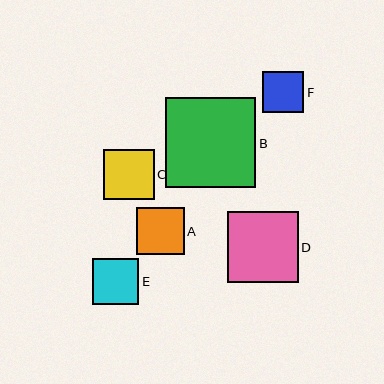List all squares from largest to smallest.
From largest to smallest: B, D, C, A, E, F.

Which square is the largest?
Square B is the largest with a size of approximately 90 pixels.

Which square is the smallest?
Square F is the smallest with a size of approximately 42 pixels.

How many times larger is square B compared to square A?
Square B is approximately 1.9 times the size of square A.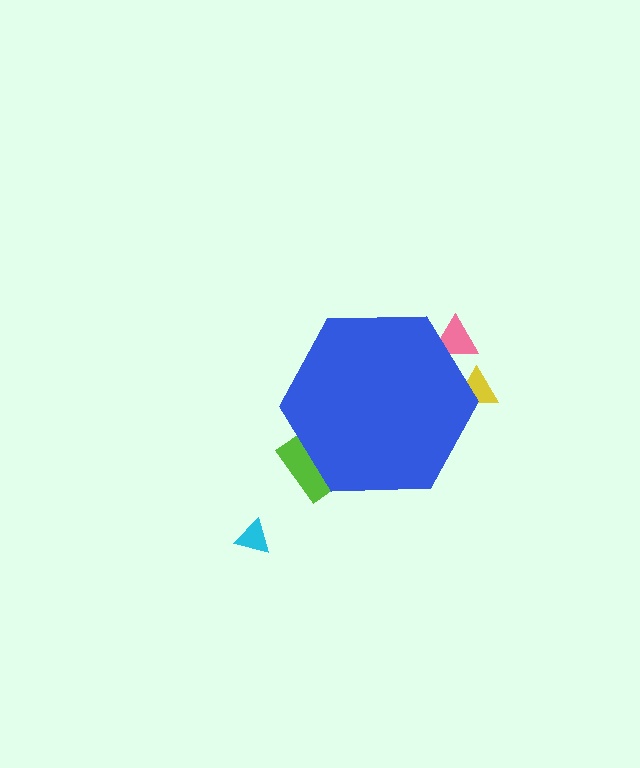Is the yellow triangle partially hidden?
Yes, the yellow triangle is partially hidden behind the blue hexagon.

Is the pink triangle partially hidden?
Yes, the pink triangle is partially hidden behind the blue hexagon.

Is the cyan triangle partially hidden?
No, the cyan triangle is fully visible.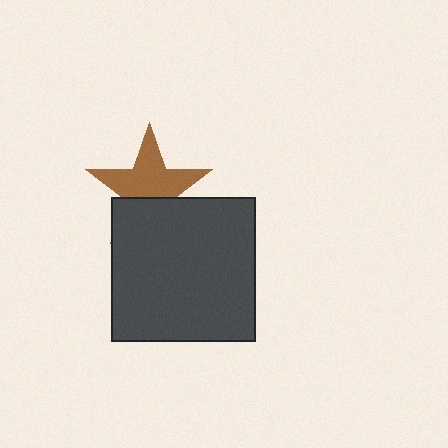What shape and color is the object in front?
The object in front is a dark gray square.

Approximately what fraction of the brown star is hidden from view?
Roughly 37% of the brown star is hidden behind the dark gray square.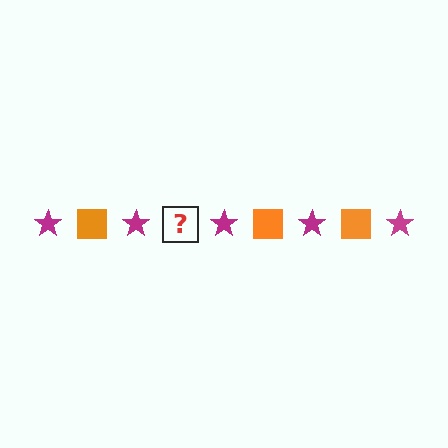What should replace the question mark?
The question mark should be replaced with an orange square.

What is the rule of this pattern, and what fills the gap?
The rule is that the pattern alternates between magenta star and orange square. The gap should be filled with an orange square.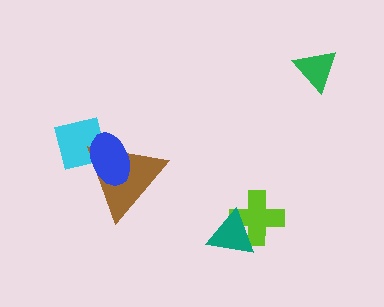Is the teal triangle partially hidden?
No, no other shape covers it.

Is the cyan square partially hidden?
Yes, it is partially covered by another shape.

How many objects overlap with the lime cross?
1 object overlaps with the lime cross.